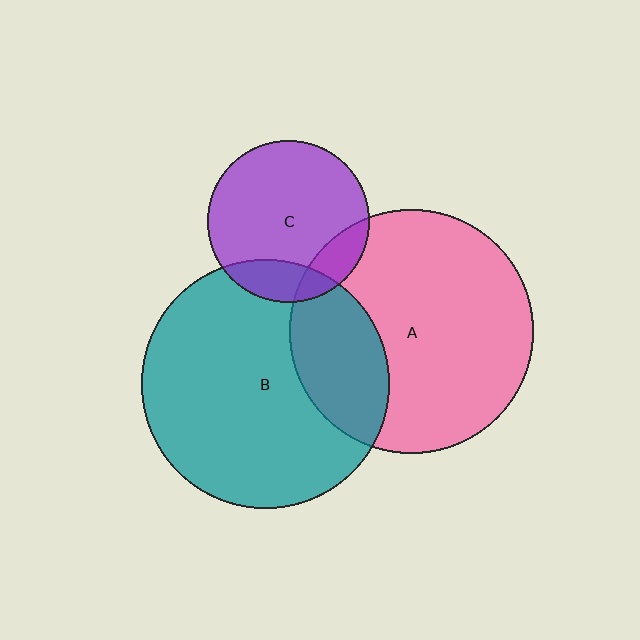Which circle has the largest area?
Circle B (teal).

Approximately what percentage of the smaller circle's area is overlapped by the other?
Approximately 15%.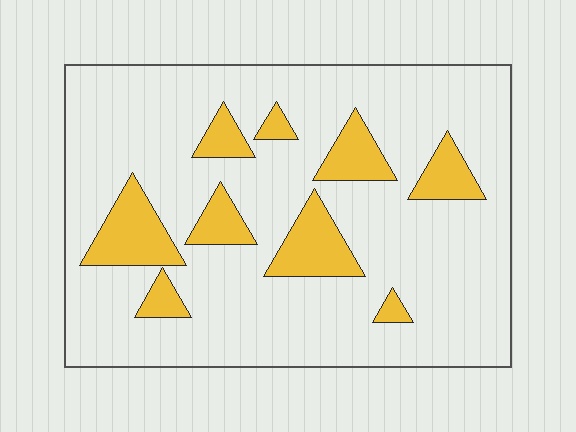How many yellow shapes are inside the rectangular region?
9.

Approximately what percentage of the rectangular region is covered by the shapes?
Approximately 15%.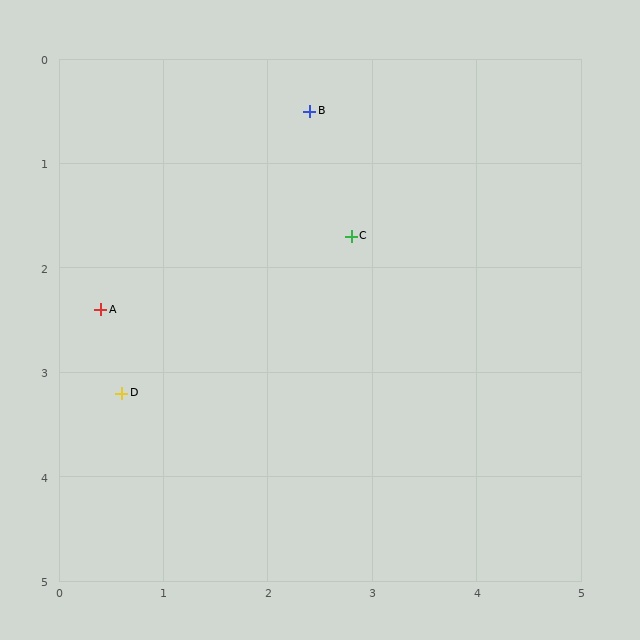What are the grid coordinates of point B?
Point B is at approximately (2.4, 0.5).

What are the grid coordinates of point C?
Point C is at approximately (2.8, 1.7).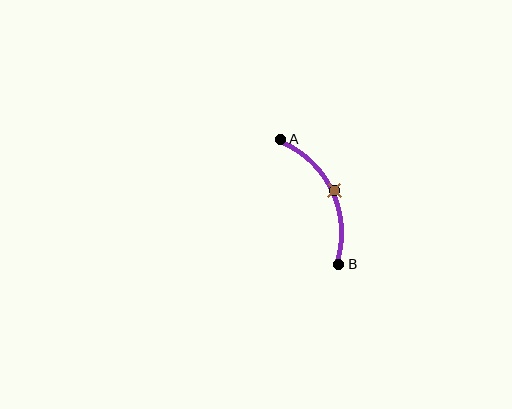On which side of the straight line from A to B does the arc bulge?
The arc bulges to the right of the straight line connecting A and B.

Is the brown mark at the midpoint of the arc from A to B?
Yes. The brown mark lies on the arc at equal arc-length from both A and B — it is the arc midpoint.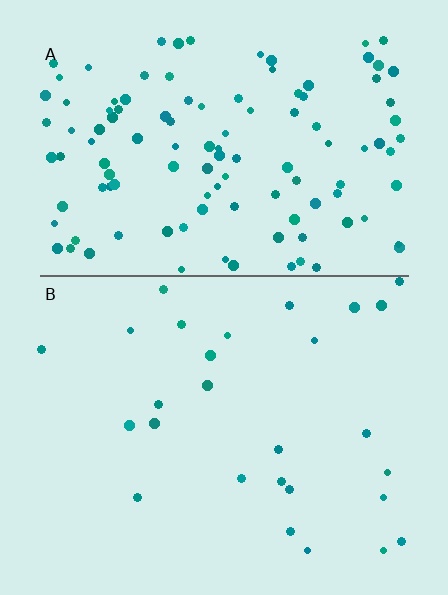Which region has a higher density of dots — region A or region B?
A (the top).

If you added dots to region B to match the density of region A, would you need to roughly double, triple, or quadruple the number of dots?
Approximately quadruple.